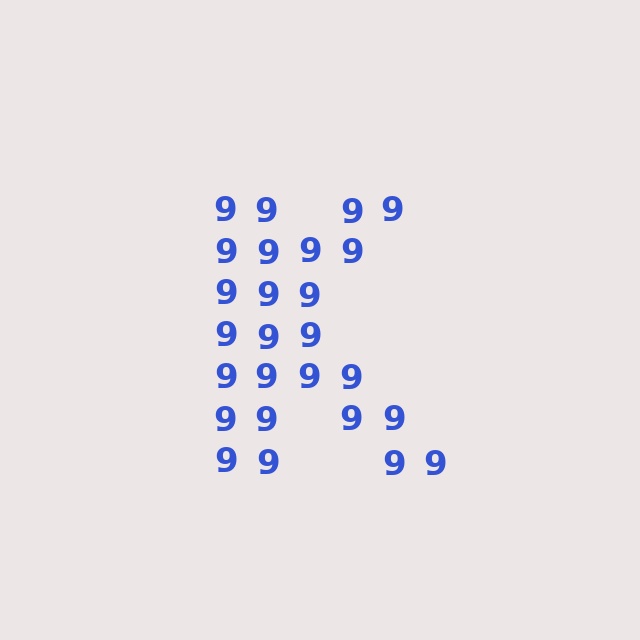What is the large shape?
The large shape is the letter K.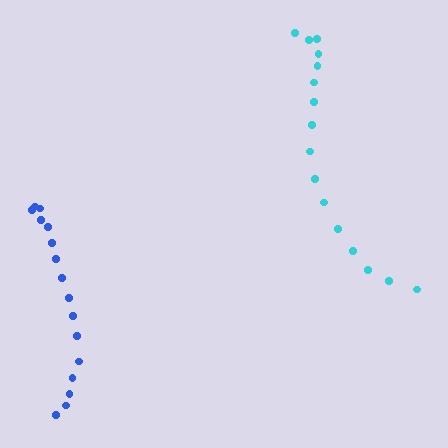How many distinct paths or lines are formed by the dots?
There are 2 distinct paths.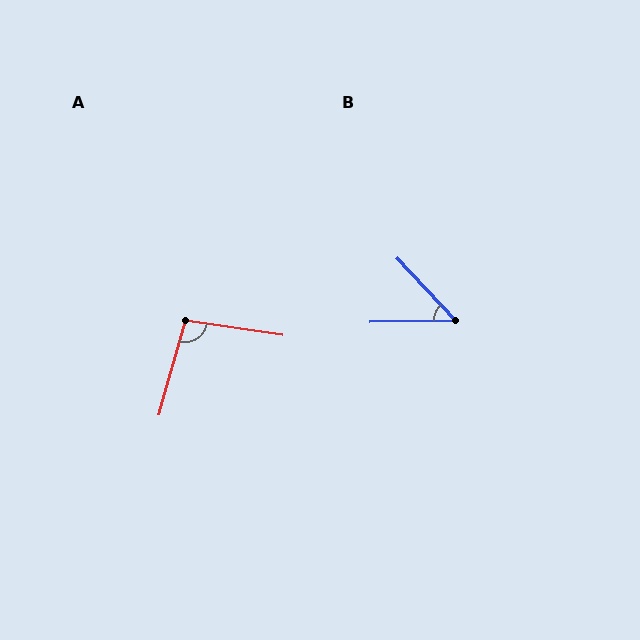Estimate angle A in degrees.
Approximately 97 degrees.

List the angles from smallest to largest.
B (48°), A (97°).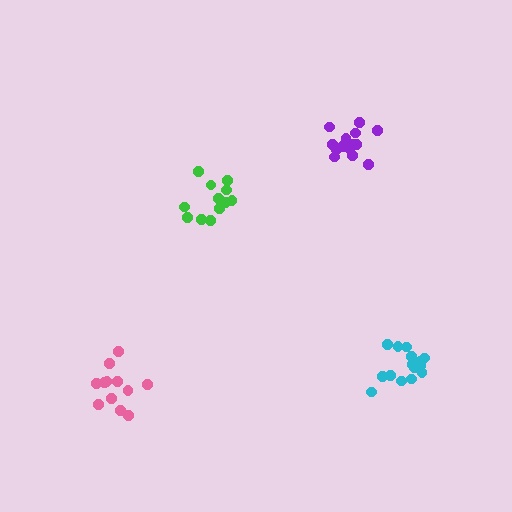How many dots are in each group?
Group 1: 16 dots, Group 2: 12 dots, Group 3: 15 dots, Group 4: 12 dots (55 total).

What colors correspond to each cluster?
The clusters are colored: cyan, green, purple, pink.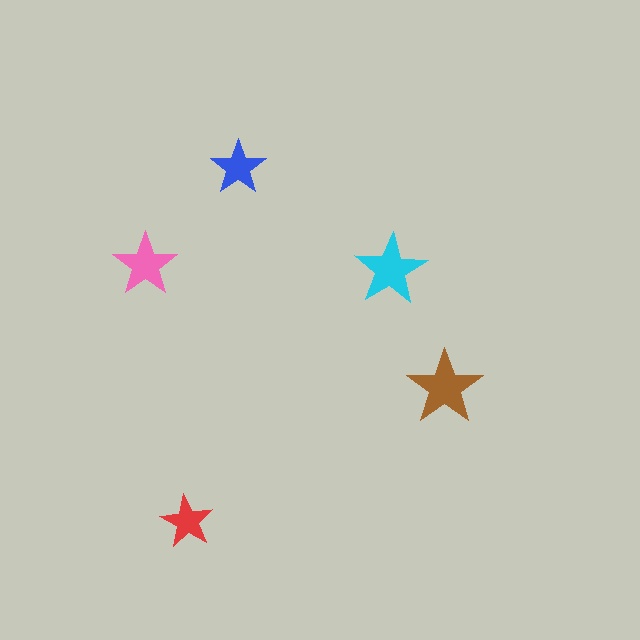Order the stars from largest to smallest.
the brown one, the cyan one, the pink one, the blue one, the red one.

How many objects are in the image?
There are 5 objects in the image.